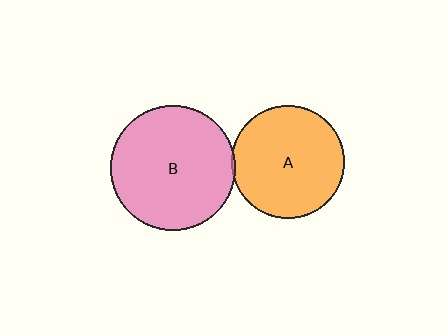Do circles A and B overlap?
Yes.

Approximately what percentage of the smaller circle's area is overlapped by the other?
Approximately 5%.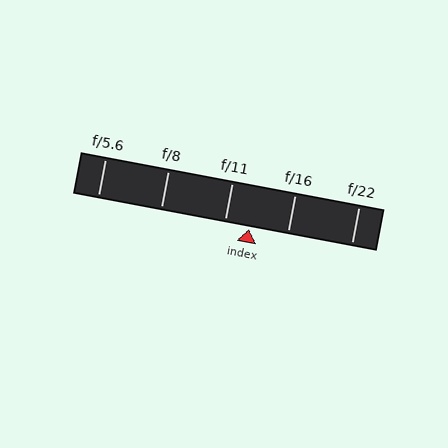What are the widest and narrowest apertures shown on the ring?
The widest aperture shown is f/5.6 and the narrowest is f/22.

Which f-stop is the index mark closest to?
The index mark is closest to f/11.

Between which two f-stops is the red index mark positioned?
The index mark is between f/11 and f/16.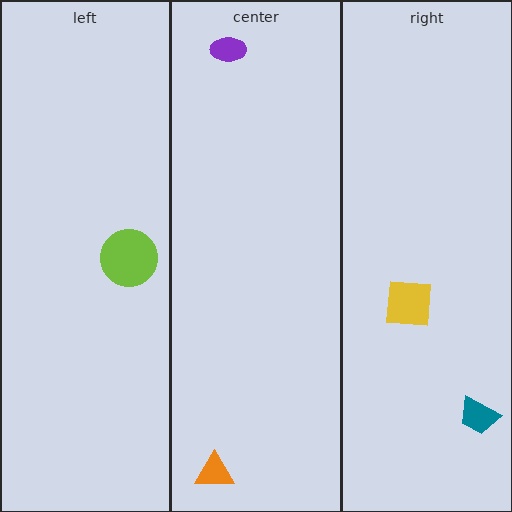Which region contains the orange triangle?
The center region.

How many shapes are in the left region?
1.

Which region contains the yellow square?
The right region.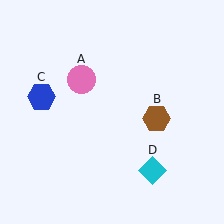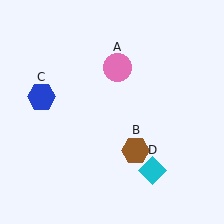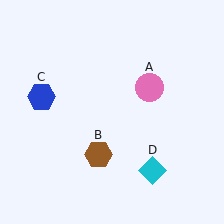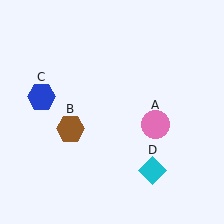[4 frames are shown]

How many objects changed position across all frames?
2 objects changed position: pink circle (object A), brown hexagon (object B).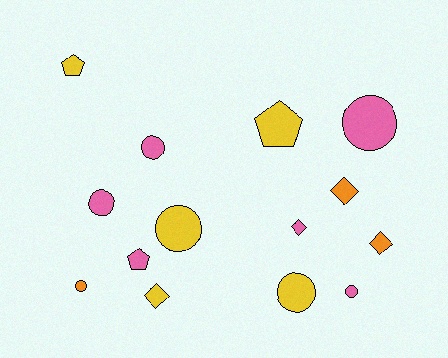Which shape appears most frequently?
Circle, with 7 objects.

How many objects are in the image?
There are 14 objects.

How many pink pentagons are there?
There is 1 pink pentagon.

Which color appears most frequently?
Pink, with 6 objects.